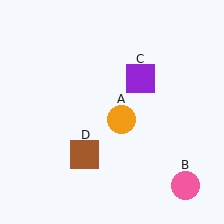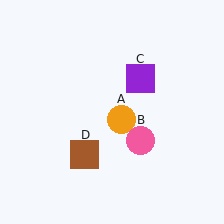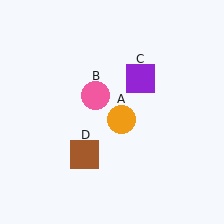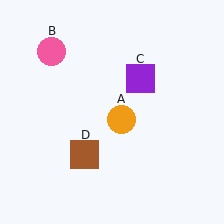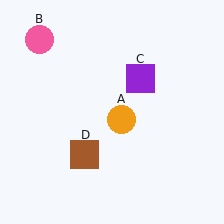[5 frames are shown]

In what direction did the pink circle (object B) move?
The pink circle (object B) moved up and to the left.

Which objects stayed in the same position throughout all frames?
Orange circle (object A) and purple square (object C) and brown square (object D) remained stationary.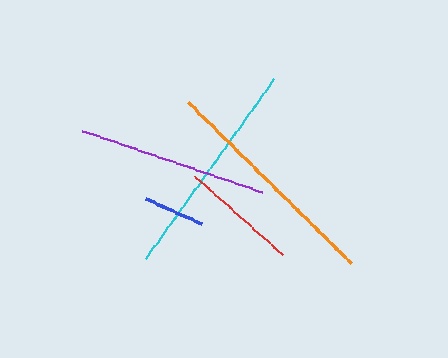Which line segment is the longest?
The orange line is the longest at approximately 229 pixels.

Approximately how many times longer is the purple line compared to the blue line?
The purple line is approximately 3.1 times the length of the blue line.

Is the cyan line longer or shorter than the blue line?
The cyan line is longer than the blue line.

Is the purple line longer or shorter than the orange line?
The orange line is longer than the purple line.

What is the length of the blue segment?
The blue segment is approximately 61 pixels long.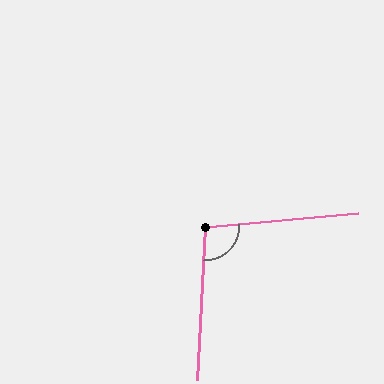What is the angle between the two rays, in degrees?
Approximately 98 degrees.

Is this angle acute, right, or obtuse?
It is obtuse.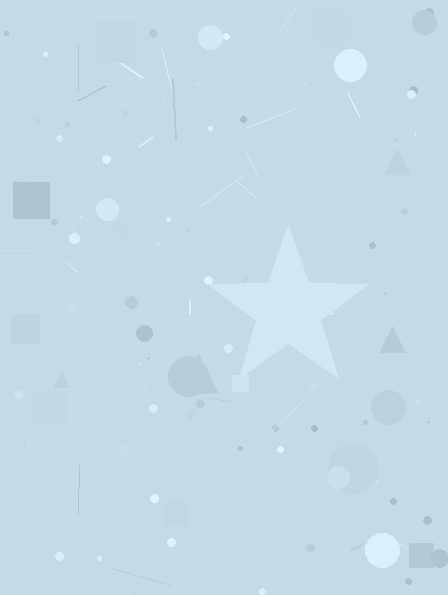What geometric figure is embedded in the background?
A star is embedded in the background.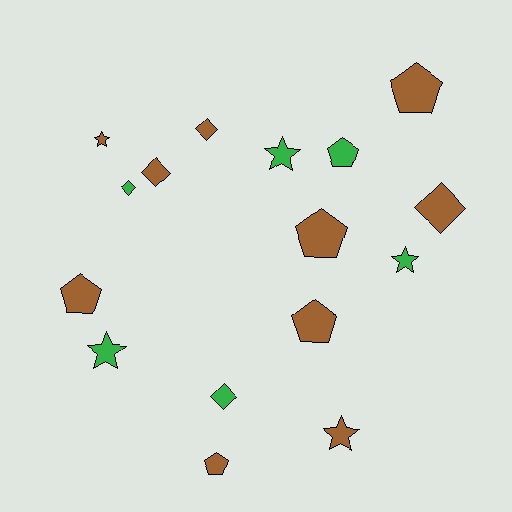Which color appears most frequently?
Brown, with 10 objects.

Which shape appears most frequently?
Pentagon, with 6 objects.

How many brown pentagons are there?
There are 5 brown pentagons.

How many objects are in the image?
There are 16 objects.